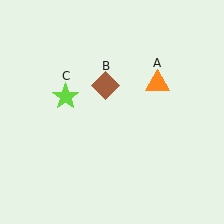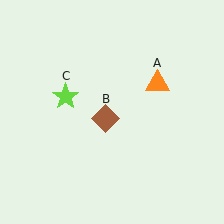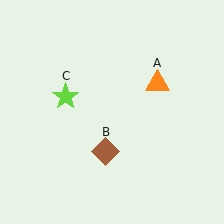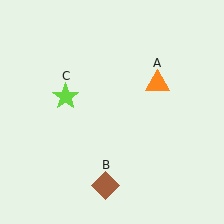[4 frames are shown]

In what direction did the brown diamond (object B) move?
The brown diamond (object B) moved down.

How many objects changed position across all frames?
1 object changed position: brown diamond (object B).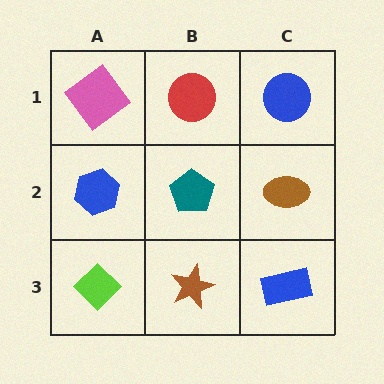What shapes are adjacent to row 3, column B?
A teal pentagon (row 2, column B), a lime diamond (row 3, column A), a blue rectangle (row 3, column C).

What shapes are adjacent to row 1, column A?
A blue hexagon (row 2, column A), a red circle (row 1, column B).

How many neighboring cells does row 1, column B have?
3.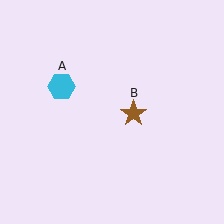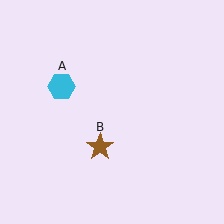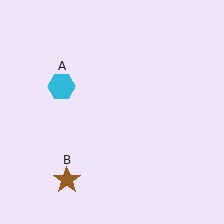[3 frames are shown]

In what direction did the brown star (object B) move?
The brown star (object B) moved down and to the left.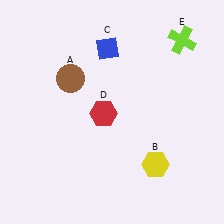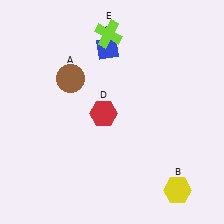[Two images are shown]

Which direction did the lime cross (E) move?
The lime cross (E) moved left.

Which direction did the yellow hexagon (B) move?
The yellow hexagon (B) moved down.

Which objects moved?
The objects that moved are: the yellow hexagon (B), the lime cross (E).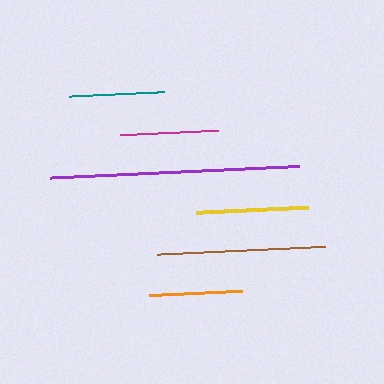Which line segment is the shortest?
The orange line is the shortest at approximately 93 pixels.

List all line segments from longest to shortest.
From longest to shortest: purple, brown, yellow, magenta, teal, orange.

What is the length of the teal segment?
The teal segment is approximately 95 pixels long.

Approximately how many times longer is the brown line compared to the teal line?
The brown line is approximately 1.8 times the length of the teal line.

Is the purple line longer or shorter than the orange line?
The purple line is longer than the orange line.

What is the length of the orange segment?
The orange segment is approximately 93 pixels long.